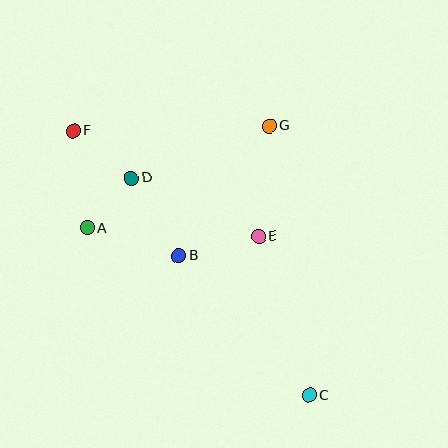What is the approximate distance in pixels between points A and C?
The distance between A and C is approximately 278 pixels.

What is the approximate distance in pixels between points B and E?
The distance between B and E is approximately 82 pixels.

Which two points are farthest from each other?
Points C and F are farthest from each other.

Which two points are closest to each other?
Points A and D are closest to each other.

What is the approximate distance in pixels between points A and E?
The distance between A and E is approximately 172 pixels.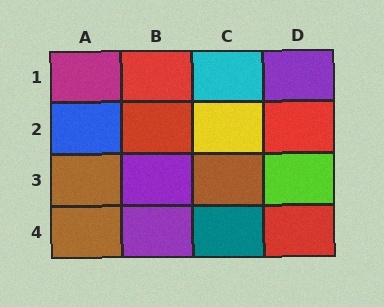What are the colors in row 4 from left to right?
Brown, purple, teal, red.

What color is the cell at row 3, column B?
Purple.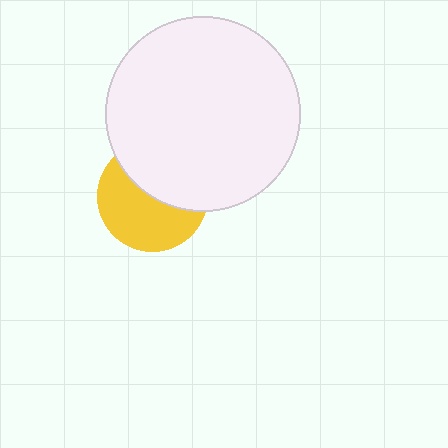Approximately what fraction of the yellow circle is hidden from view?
Roughly 45% of the yellow circle is hidden behind the white circle.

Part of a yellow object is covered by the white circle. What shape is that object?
It is a circle.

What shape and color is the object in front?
The object in front is a white circle.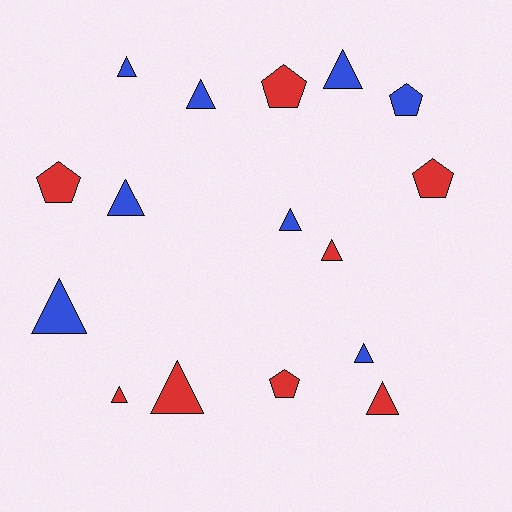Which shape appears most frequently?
Triangle, with 11 objects.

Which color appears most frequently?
Blue, with 8 objects.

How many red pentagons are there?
There are 4 red pentagons.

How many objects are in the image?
There are 16 objects.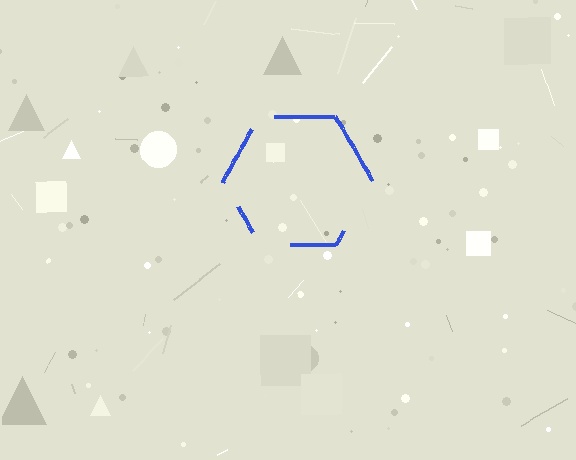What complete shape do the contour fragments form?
The contour fragments form a hexagon.